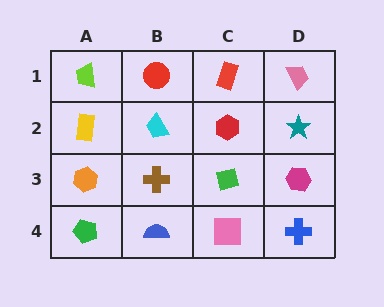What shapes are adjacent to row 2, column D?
A pink trapezoid (row 1, column D), a magenta hexagon (row 3, column D), a red hexagon (row 2, column C).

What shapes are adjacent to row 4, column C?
A green square (row 3, column C), a blue semicircle (row 4, column B), a blue cross (row 4, column D).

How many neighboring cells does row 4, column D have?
2.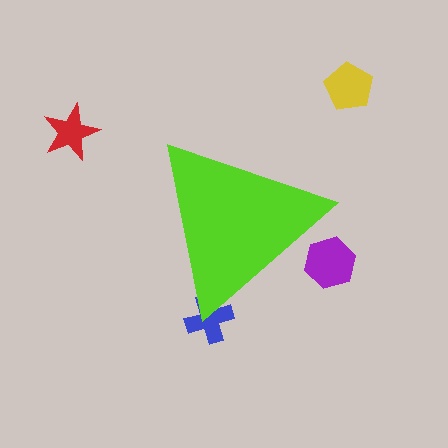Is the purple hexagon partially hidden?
Yes, the purple hexagon is partially hidden behind the lime triangle.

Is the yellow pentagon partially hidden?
No, the yellow pentagon is fully visible.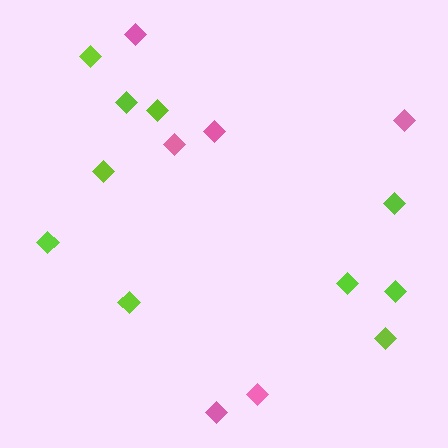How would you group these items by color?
There are 2 groups: one group of pink diamonds (6) and one group of lime diamonds (10).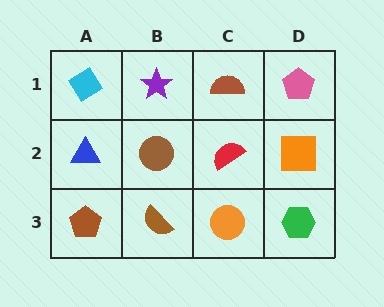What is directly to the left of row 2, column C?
A brown circle.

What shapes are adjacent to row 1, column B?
A brown circle (row 2, column B), a cyan diamond (row 1, column A), a brown semicircle (row 1, column C).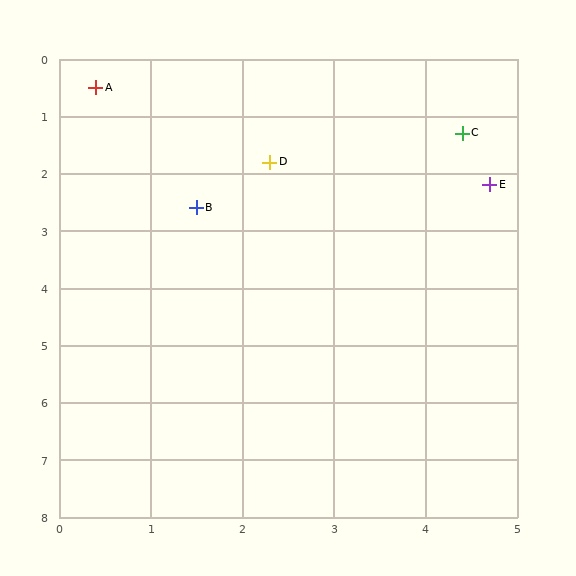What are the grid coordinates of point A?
Point A is at approximately (0.4, 0.5).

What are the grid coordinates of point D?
Point D is at approximately (2.3, 1.8).